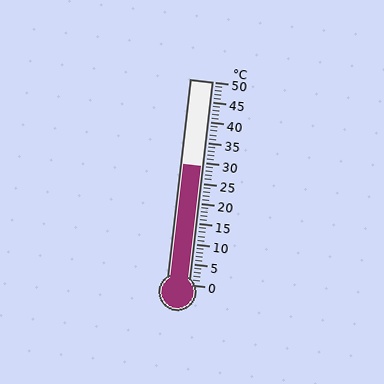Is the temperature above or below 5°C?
The temperature is above 5°C.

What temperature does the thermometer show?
The thermometer shows approximately 29°C.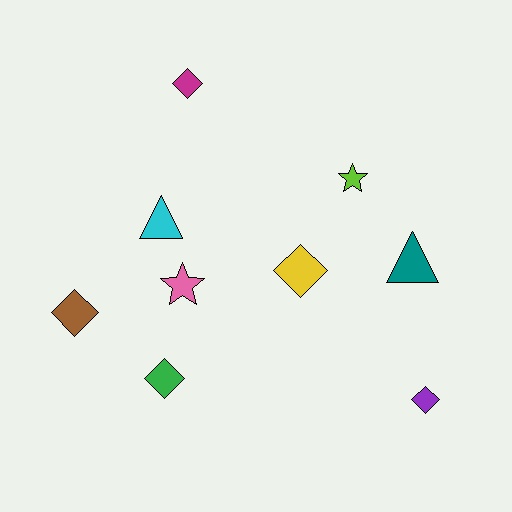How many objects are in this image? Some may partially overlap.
There are 9 objects.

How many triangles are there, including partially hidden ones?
There are 2 triangles.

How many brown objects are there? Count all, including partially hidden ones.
There is 1 brown object.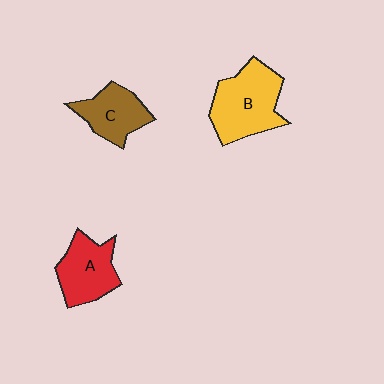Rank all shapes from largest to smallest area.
From largest to smallest: B (yellow), A (red), C (brown).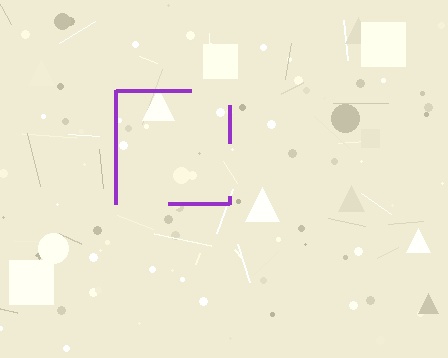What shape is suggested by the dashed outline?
The dashed outline suggests a square.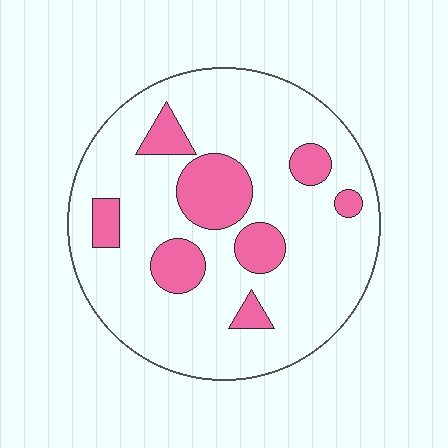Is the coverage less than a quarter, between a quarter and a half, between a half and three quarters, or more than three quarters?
Less than a quarter.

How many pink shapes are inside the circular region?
8.